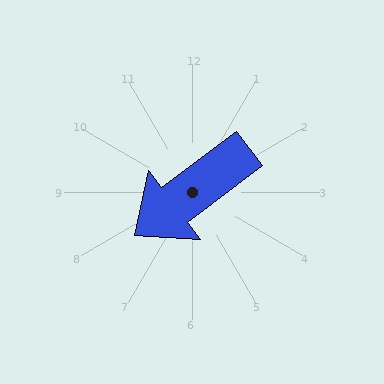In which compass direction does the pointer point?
Southwest.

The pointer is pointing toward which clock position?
Roughly 8 o'clock.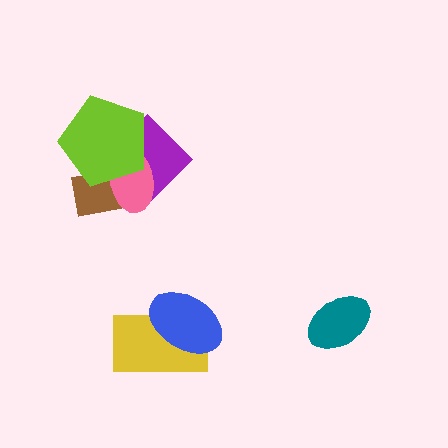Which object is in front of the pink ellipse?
The lime pentagon is in front of the pink ellipse.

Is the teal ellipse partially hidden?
No, no other shape covers it.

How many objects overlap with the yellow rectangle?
1 object overlaps with the yellow rectangle.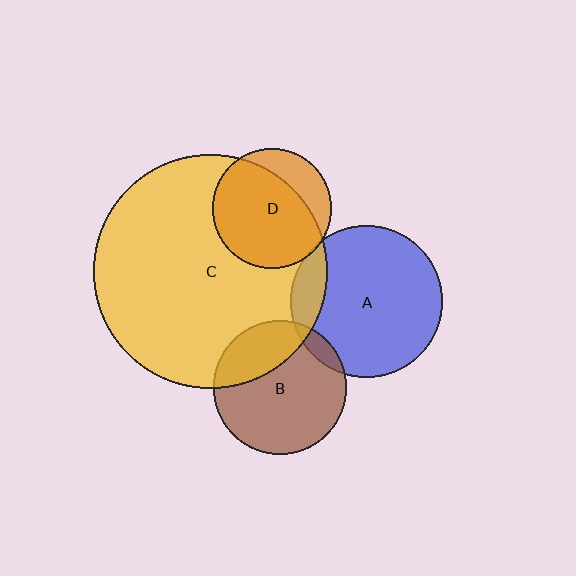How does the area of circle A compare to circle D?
Approximately 1.6 times.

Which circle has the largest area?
Circle C (yellow).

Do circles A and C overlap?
Yes.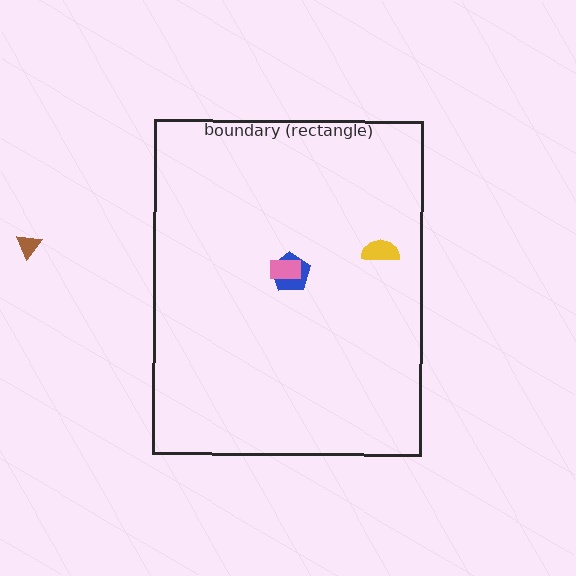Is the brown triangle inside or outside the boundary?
Outside.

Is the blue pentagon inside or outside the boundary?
Inside.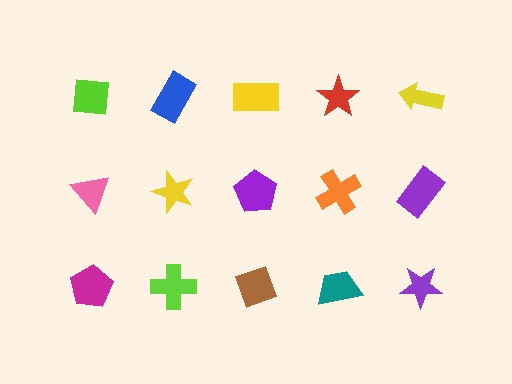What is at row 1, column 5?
A yellow arrow.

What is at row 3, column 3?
A brown diamond.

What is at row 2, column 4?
An orange cross.